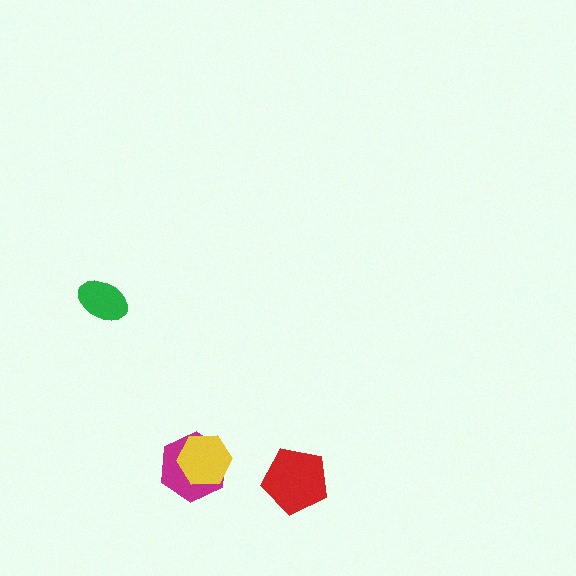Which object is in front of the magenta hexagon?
The yellow hexagon is in front of the magenta hexagon.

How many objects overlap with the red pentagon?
0 objects overlap with the red pentagon.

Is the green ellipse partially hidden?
No, no other shape covers it.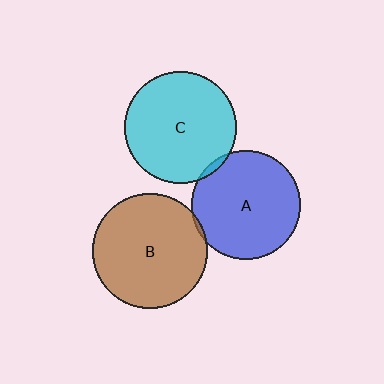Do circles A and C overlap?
Yes.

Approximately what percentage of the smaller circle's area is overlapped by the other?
Approximately 5%.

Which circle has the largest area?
Circle B (brown).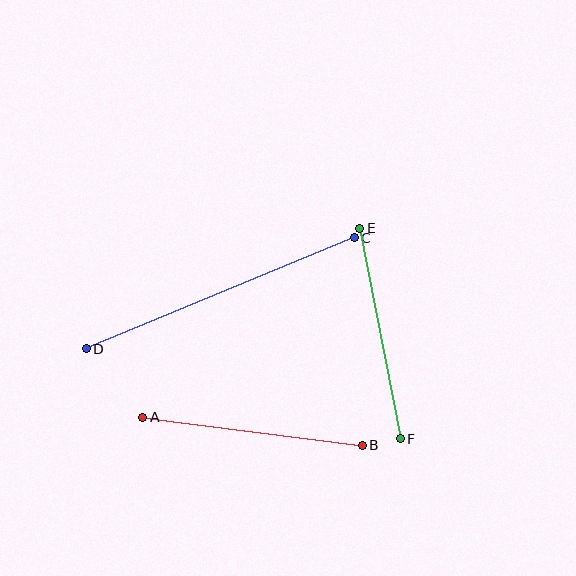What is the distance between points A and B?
The distance is approximately 222 pixels.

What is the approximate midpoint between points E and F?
The midpoint is at approximately (380, 334) pixels.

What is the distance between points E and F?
The distance is approximately 215 pixels.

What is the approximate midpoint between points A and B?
The midpoint is at approximately (252, 431) pixels.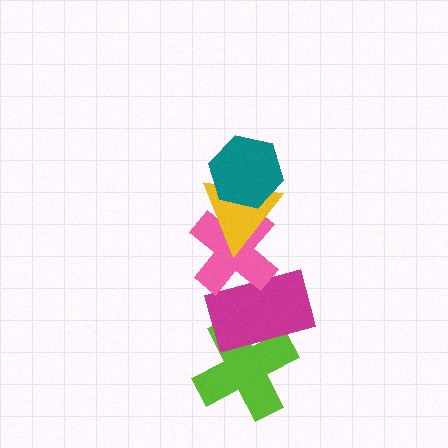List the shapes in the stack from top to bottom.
From top to bottom: the teal hexagon, the yellow triangle, the pink cross, the magenta rectangle, the lime cross.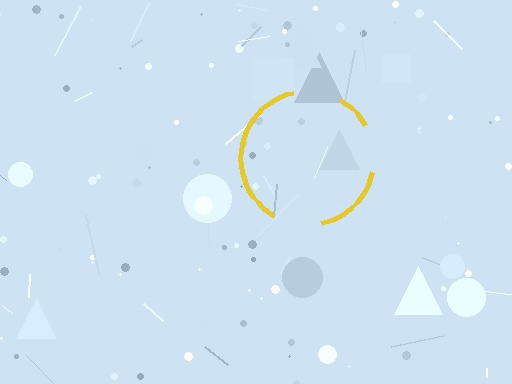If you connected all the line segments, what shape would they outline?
They would outline a circle.